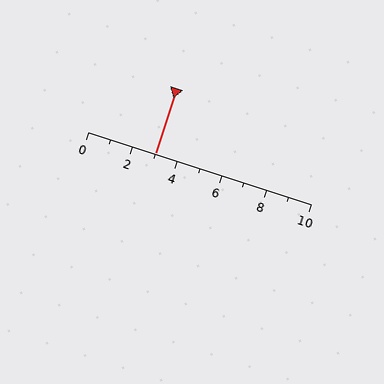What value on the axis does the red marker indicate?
The marker indicates approximately 3.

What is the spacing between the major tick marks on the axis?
The major ticks are spaced 2 apart.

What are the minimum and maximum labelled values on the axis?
The axis runs from 0 to 10.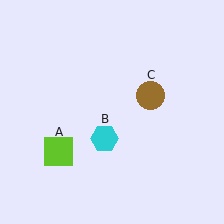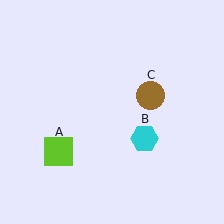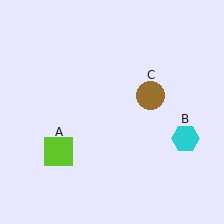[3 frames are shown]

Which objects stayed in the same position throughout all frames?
Lime square (object A) and brown circle (object C) remained stationary.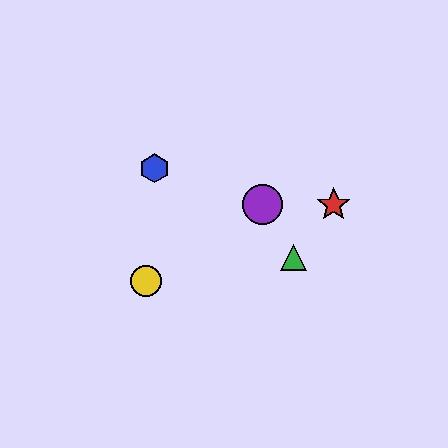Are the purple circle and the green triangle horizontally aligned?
No, the purple circle is at y≈205 and the green triangle is at y≈257.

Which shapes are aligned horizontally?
The red star, the purple circle are aligned horizontally.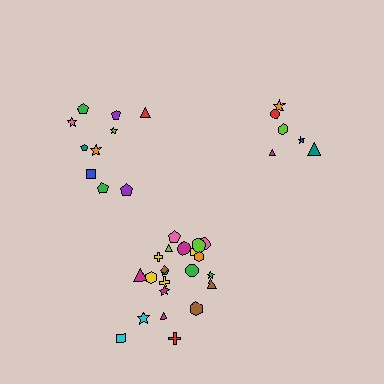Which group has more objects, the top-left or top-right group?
The top-left group.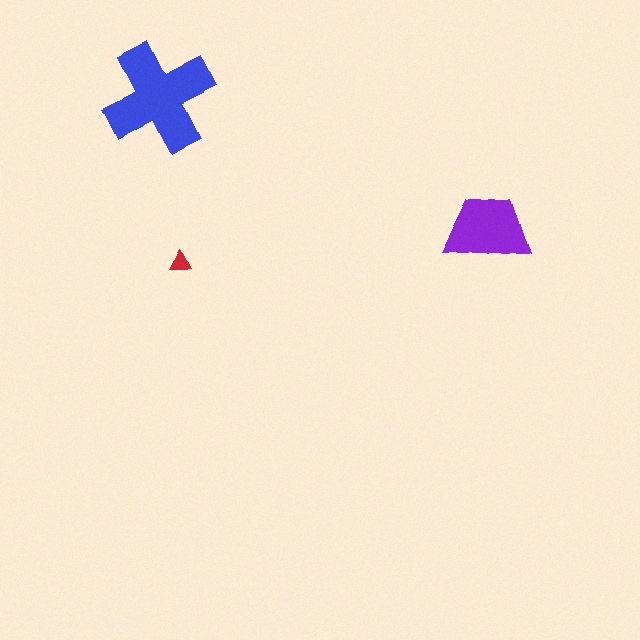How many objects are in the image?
There are 3 objects in the image.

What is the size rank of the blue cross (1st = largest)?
1st.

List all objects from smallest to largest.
The red triangle, the purple trapezoid, the blue cross.